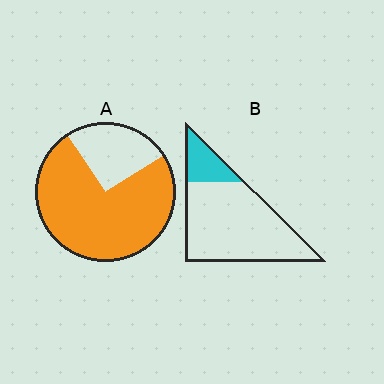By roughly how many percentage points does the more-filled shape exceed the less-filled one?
By roughly 55 percentage points (A over B).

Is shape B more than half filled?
No.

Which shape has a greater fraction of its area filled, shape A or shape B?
Shape A.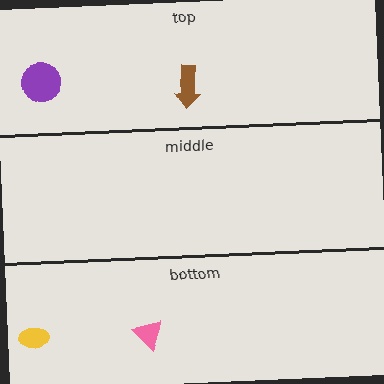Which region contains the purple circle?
The top region.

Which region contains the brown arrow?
The top region.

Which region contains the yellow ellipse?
The bottom region.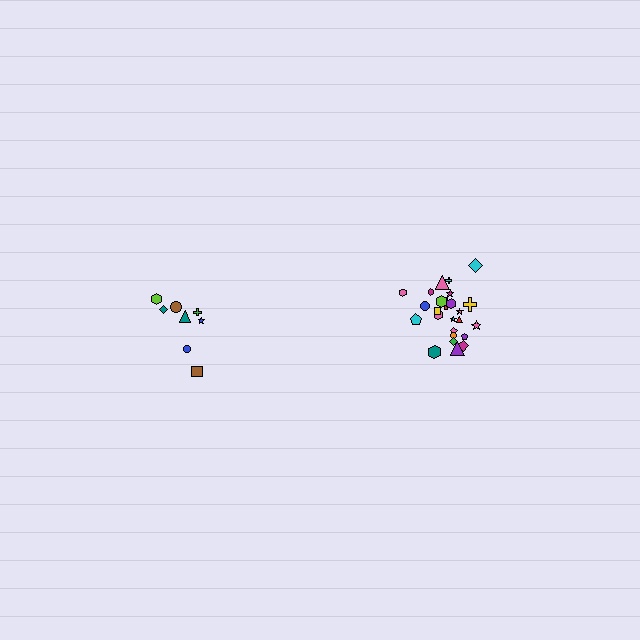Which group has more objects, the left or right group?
The right group.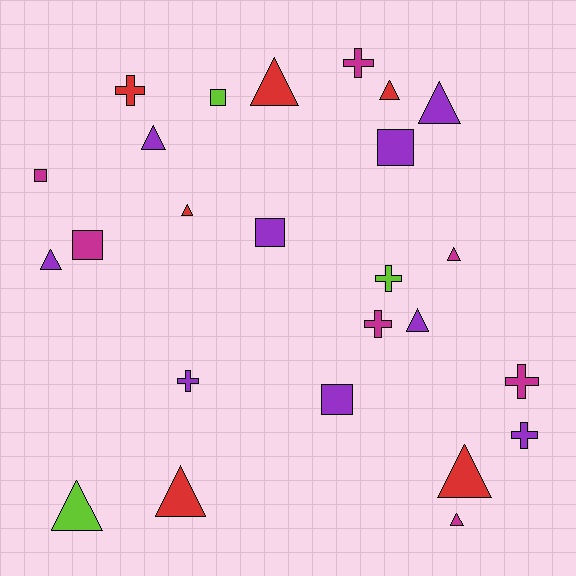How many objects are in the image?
There are 25 objects.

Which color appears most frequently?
Purple, with 9 objects.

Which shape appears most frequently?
Triangle, with 12 objects.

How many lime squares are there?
There is 1 lime square.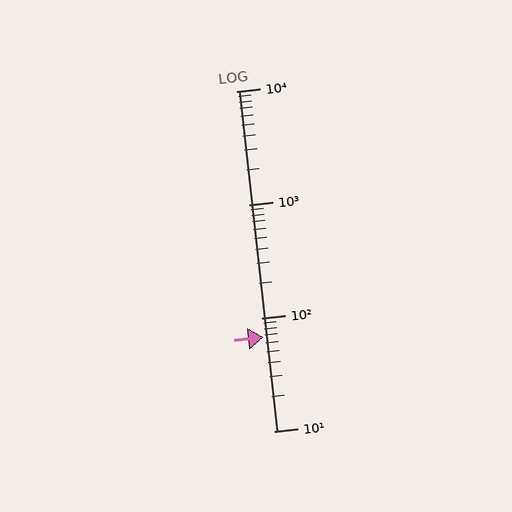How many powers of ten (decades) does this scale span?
The scale spans 3 decades, from 10 to 10000.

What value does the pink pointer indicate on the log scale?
The pointer indicates approximately 67.